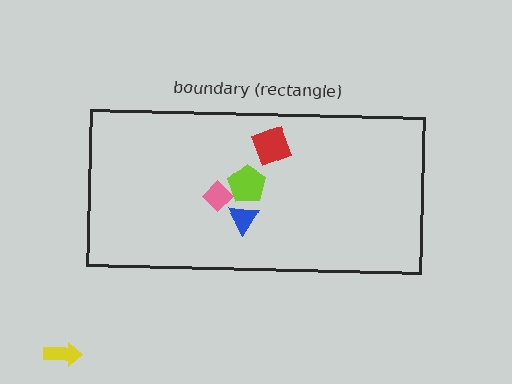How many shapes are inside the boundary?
4 inside, 1 outside.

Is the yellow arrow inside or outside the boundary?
Outside.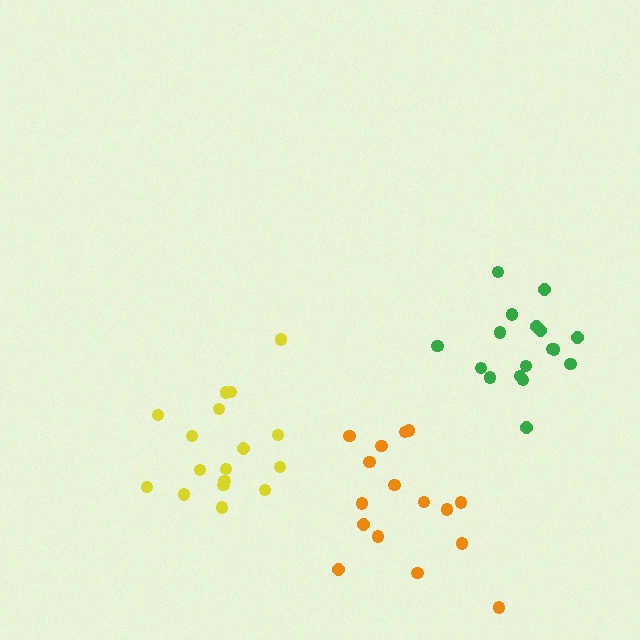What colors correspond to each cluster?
The clusters are colored: yellow, orange, green.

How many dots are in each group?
Group 1: 17 dots, Group 2: 16 dots, Group 3: 17 dots (50 total).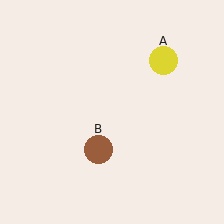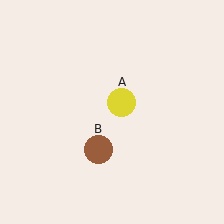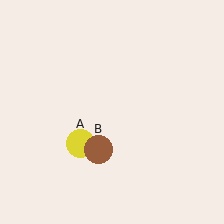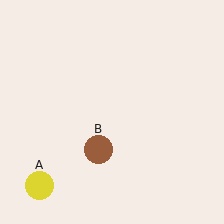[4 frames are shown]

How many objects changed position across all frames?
1 object changed position: yellow circle (object A).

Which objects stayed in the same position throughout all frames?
Brown circle (object B) remained stationary.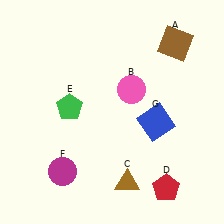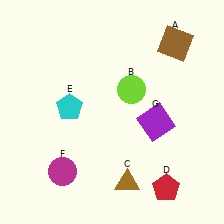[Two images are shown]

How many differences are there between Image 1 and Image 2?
There are 3 differences between the two images.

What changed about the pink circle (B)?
In Image 1, B is pink. In Image 2, it changed to lime.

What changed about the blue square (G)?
In Image 1, G is blue. In Image 2, it changed to purple.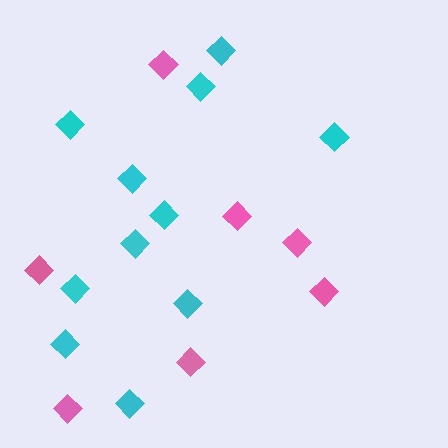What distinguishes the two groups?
There are 2 groups: one group of cyan diamonds (11) and one group of pink diamonds (7).